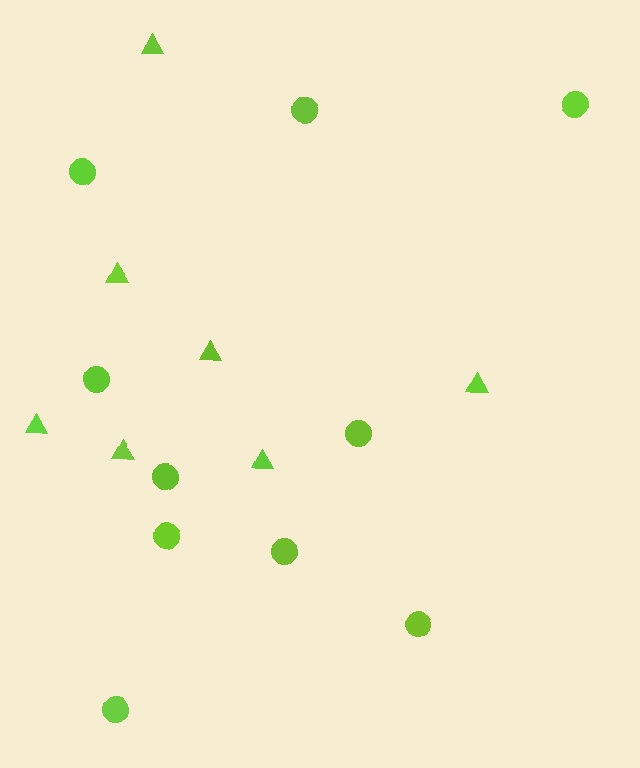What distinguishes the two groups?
There are 2 groups: one group of triangles (7) and one group of circles (10).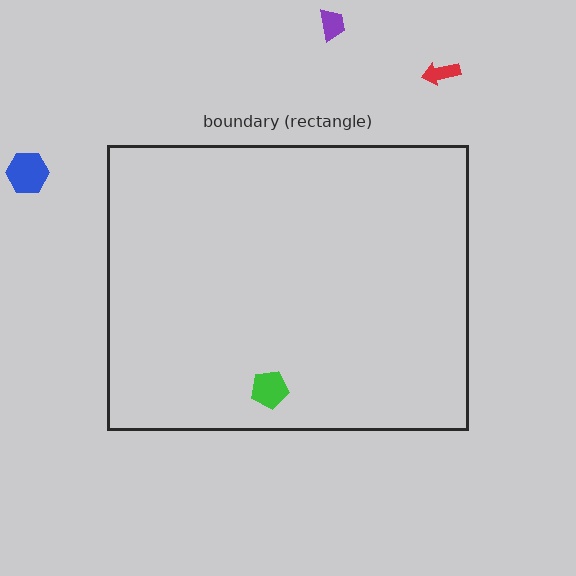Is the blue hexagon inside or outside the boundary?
Outside.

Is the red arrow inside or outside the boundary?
Outside.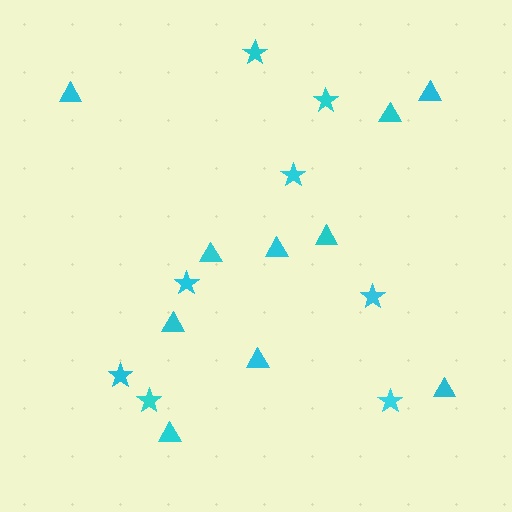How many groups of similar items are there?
There are 2 groups: one group of stars (8) and one group of triangles (10).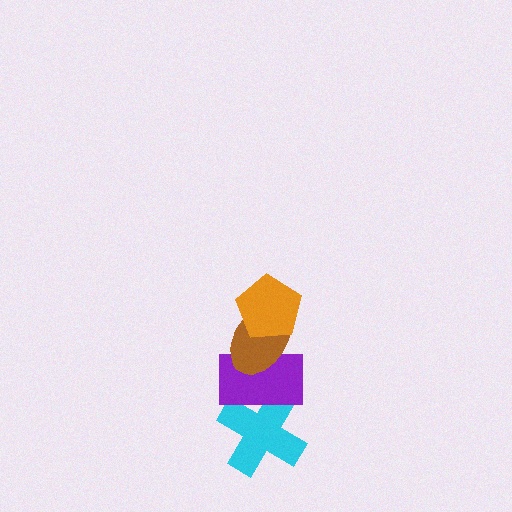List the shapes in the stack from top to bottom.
From top to bottom: the orange pentagon, the brown ellipse, the purple rectangle, the cyan cross.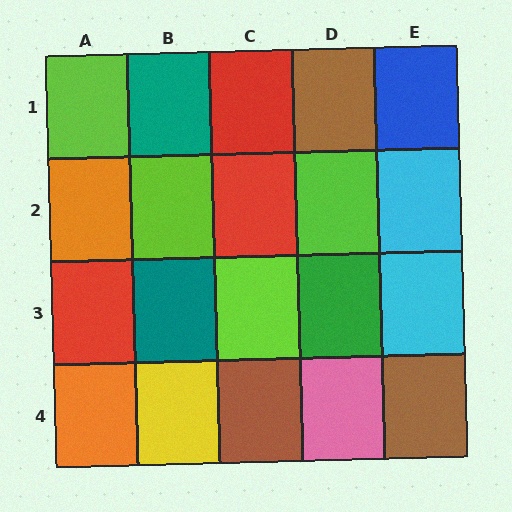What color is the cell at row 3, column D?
Green.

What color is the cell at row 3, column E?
Cyan.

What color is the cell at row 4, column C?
Brown.